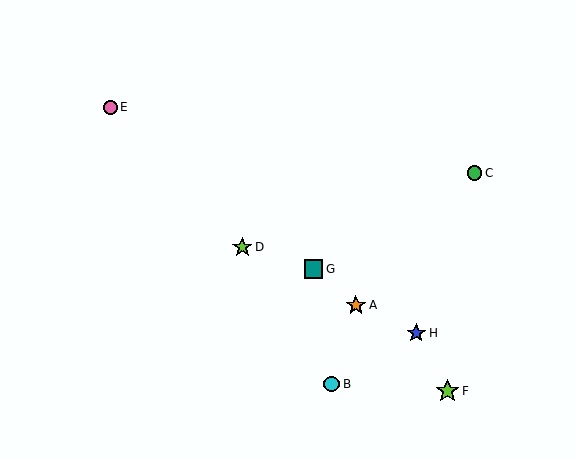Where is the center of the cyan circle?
The center of the cyan circle is at (332, 384).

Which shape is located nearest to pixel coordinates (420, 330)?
The blue star (labeled H) at (416, 333) is nearest to that location.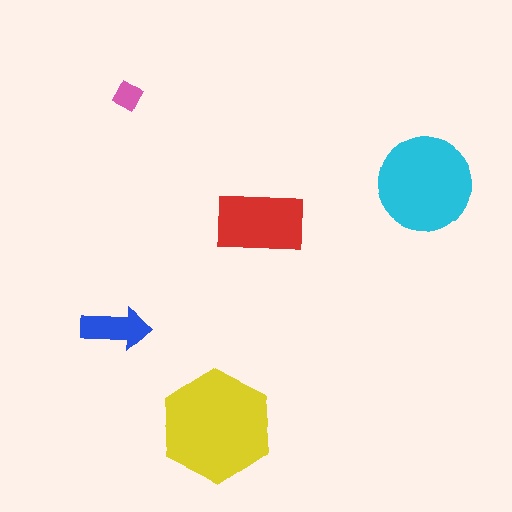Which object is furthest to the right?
The cyan circle is rightmost.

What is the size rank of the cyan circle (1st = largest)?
2nd.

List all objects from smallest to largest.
The pink diamond, the blue arrow, the red rectangle, the cyan circle, the yellow hexagon.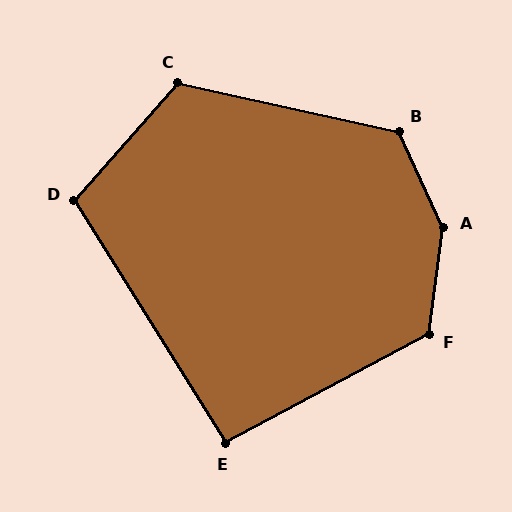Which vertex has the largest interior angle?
A, at approximately 147 degrees.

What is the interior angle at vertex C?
Approximately 119 degrees (obtuse).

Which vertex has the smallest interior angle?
E, at approximately 94 degrees.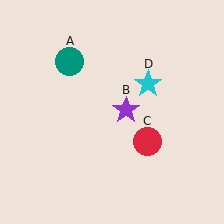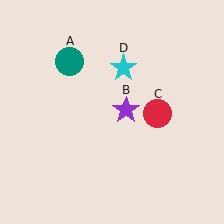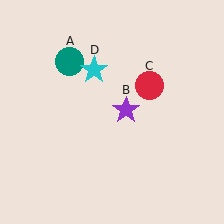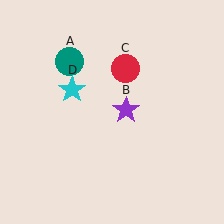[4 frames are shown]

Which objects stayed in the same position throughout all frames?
Teal circle (object A) and purple star (object B) remained stationary.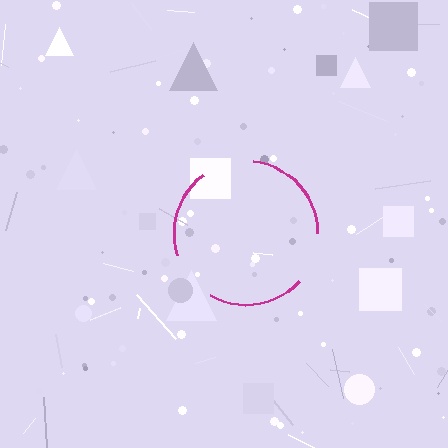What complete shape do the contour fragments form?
The contour fragments form a circle.